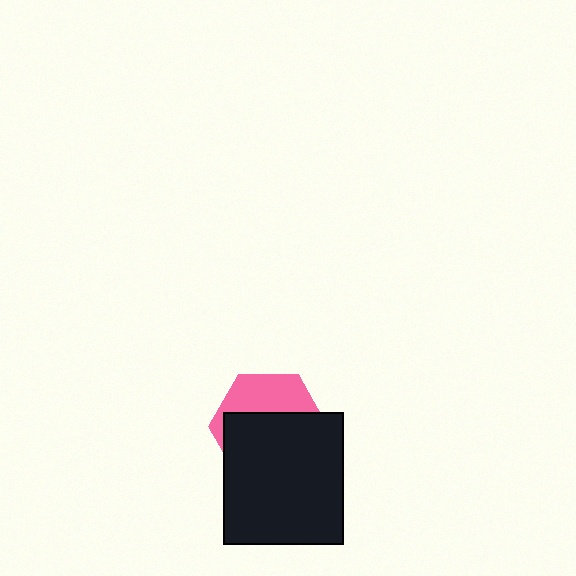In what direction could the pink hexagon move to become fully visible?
The pink hexagon could move up. That would shift it out from behind the black rectangle entirely.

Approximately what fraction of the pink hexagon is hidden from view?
Roughly 64% of the pink hexagon is hidden behind the black rectangle.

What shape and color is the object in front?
The object in front is a black rectangle.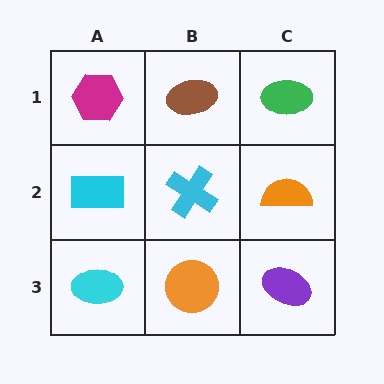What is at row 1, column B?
A brown ellipse.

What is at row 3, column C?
A purple ellipse.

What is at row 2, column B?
A cyan cross.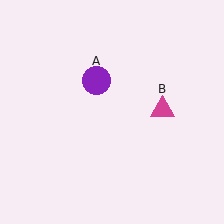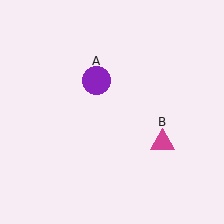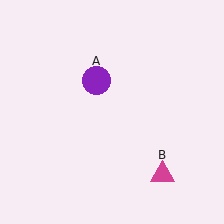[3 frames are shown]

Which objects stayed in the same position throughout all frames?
Purple circle (object A) remained stationary.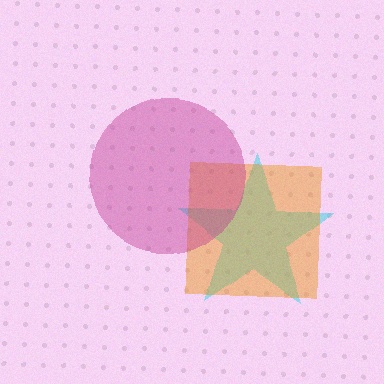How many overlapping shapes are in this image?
There are 3 overlapping shapes in the image.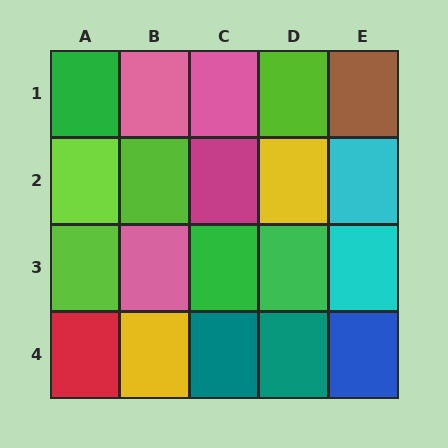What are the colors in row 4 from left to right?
Red, yellow, teal, teal, blue.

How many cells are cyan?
2 cells are cyan.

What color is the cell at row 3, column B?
Pink.